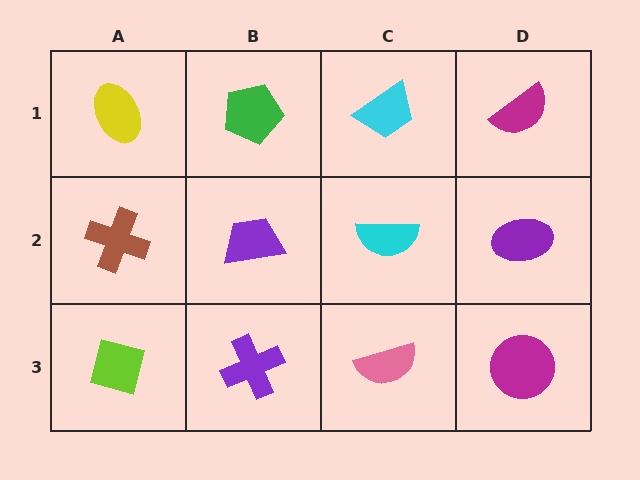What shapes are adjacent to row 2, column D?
A magenta semicircle (row 1, column D), a magenta circle (row 3, column D), a cyan semicircle (row 2, column C).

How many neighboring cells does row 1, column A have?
2.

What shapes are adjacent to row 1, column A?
A brown cross (row 2, column A), a green pentagon (row 1, column B).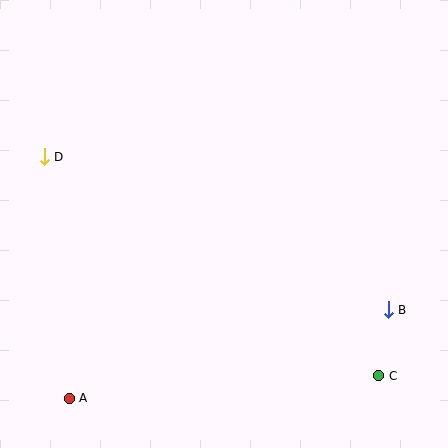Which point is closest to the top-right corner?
Point B is closest to the top-right corner.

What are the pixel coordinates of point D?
Point D is at (44, 157).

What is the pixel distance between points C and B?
The distance between C and B is 67 pixels.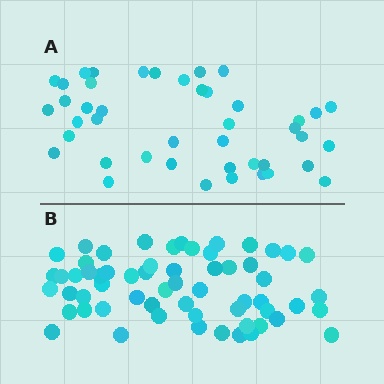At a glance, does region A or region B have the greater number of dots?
Region B (the bottom region) has more dots.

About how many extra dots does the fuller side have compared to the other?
Region B has approximately 15 more dots than region A.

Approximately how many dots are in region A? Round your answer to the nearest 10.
About 40 dots. (The exact count is 43, which rounds to 40.)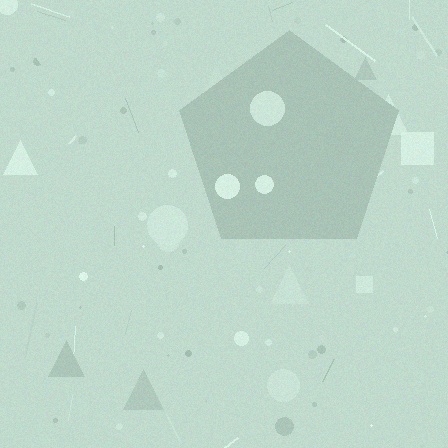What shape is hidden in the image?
A pentagon is hidden in the image.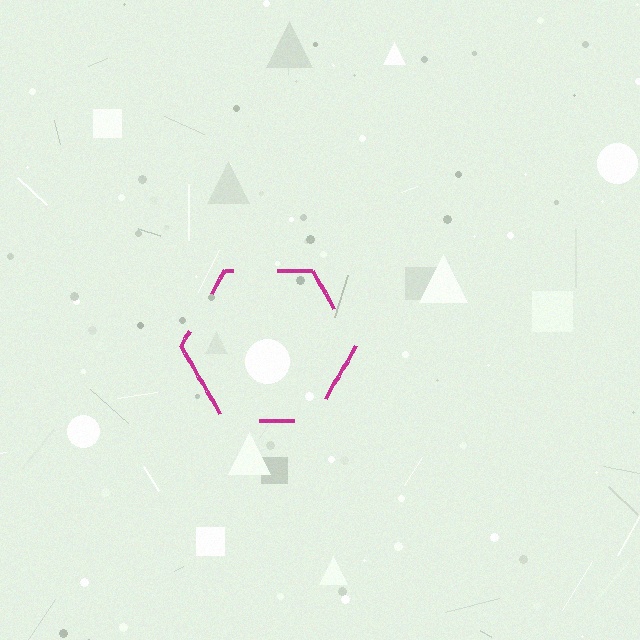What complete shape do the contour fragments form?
The contour fragments form a hexagon.